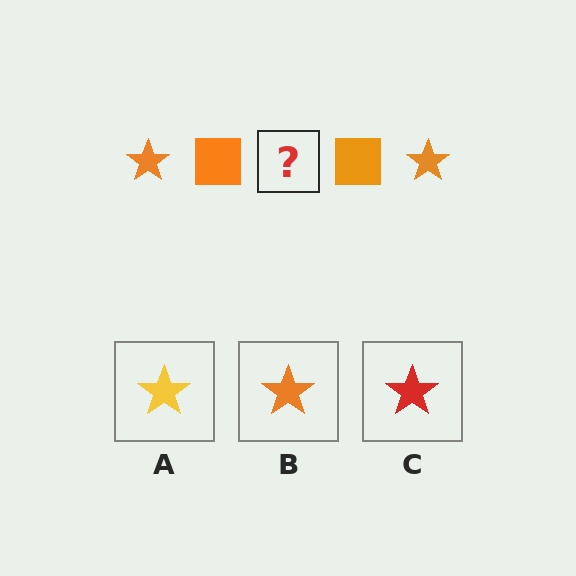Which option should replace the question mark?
Option B.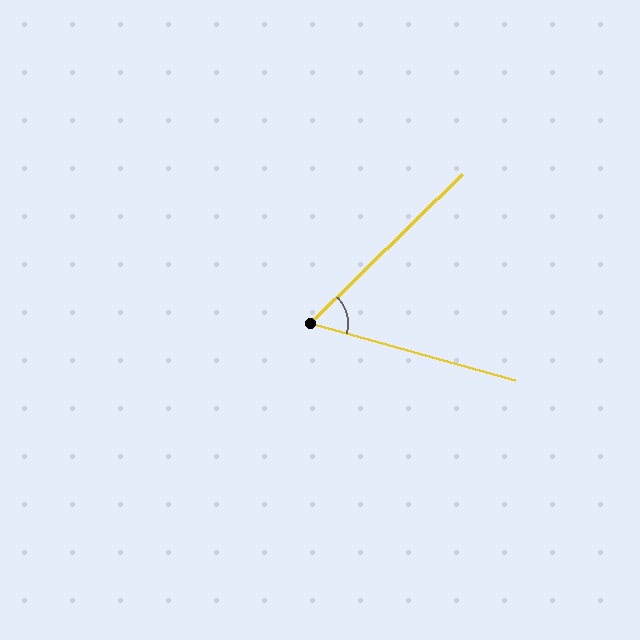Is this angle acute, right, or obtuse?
It is acute.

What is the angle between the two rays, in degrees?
Approximately 60 degrees.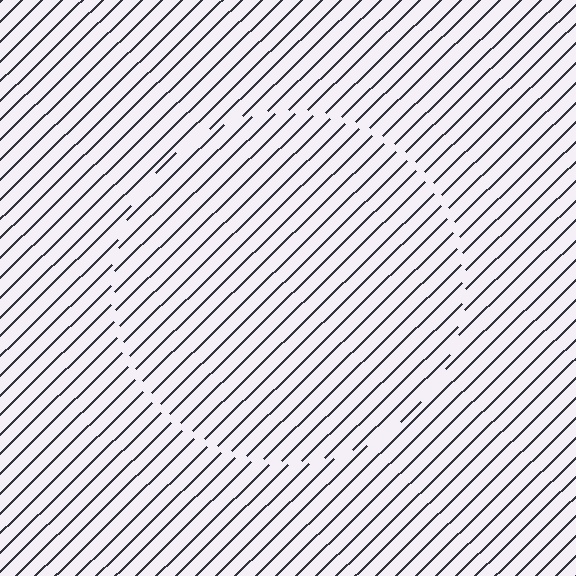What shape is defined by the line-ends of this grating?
An illusory circle. The interior of the shape contains the same grating, shifted by half a period — the contour is defined by the phase discontinuity where line-ends from the inner and outer gratings abut.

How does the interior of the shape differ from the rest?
The interior of the shape contains the same grating, shifted by half a period — the contour is defined by the phase discontinuity where line-ends from the inner and outer gratings abut.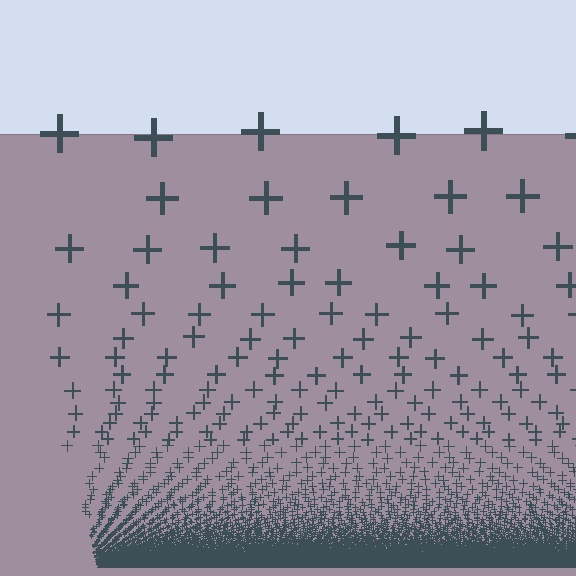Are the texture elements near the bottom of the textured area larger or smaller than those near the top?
Smaller. The gradient is inverted — elements near the bottom are smaller and denser.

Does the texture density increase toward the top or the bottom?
Density increases toward the bottom.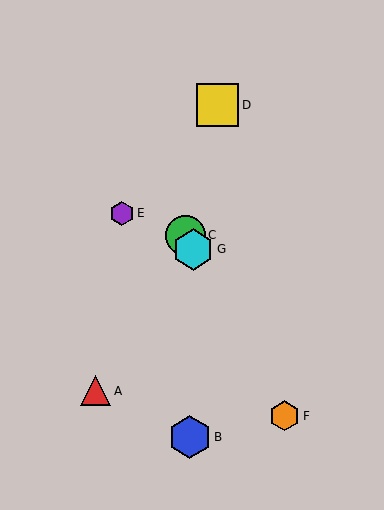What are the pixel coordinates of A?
Object A is at (95, 391).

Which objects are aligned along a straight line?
Objects C, F, G are aligned along a straight line.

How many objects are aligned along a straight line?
3 objects (C, F, G) are aligned along a straight line.